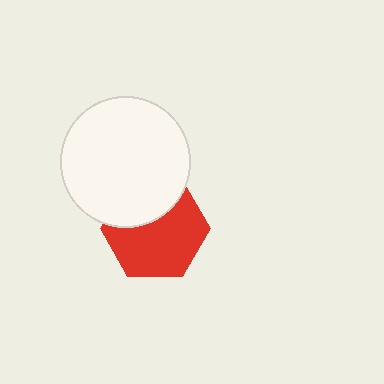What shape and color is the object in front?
The object in front is a white circle.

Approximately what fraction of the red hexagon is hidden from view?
Roughly 34% of the red hexagon is hidden behind the white circle.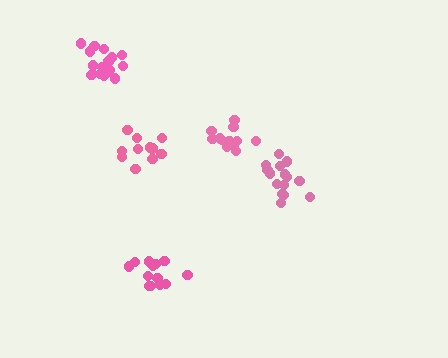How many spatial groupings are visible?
There are 5 spatial groupings.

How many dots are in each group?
Group 1: 15 dots, Group 2: 18 dots, Group 3: 12 dots, Group 4: 12 dots, Group 5: 13 dots (70 total).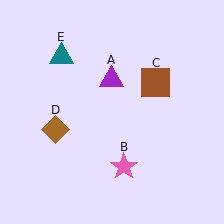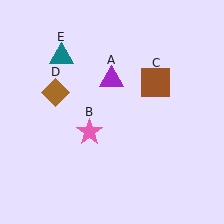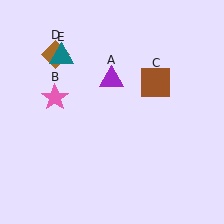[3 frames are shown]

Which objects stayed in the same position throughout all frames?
Purple triangle (object A) and brown square (object C) and teal triangle (object E) remained stationary.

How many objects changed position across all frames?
2 objects changed position: pink star (object B), brown diamond (object D).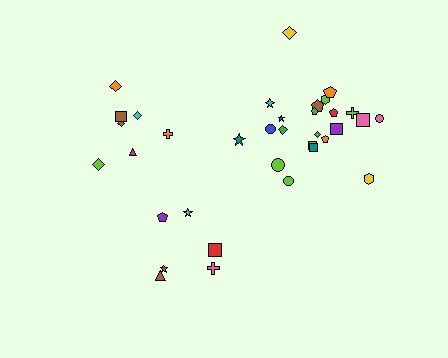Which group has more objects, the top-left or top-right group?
The top-right group.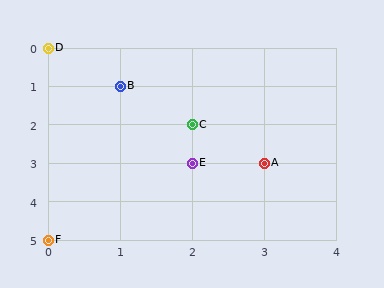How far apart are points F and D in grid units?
Points F and D are 5 rows apart.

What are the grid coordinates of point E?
Point E is at grid coordinates (2, 3).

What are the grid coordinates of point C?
Point C is at grid coordinates (2, 2).